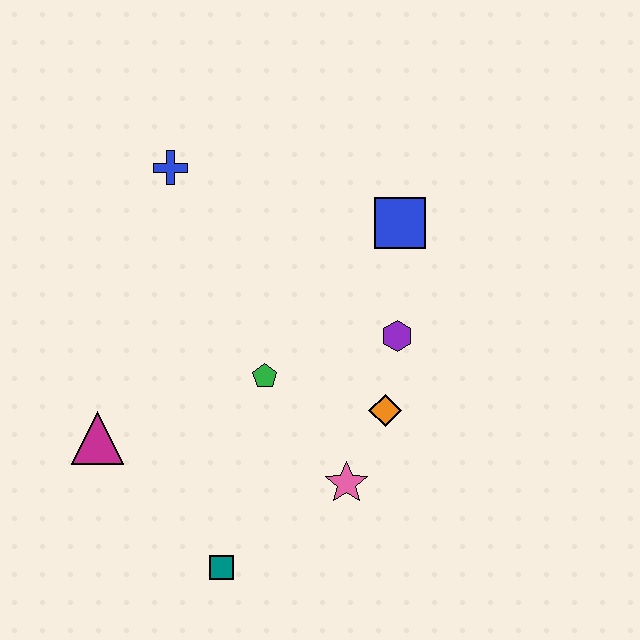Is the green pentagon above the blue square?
No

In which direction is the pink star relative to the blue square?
The pink star is below the blue square.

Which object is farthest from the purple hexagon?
The magenta triangle is farthest from the purple hexagon.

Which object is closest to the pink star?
The orange diamond is closest to the pink star.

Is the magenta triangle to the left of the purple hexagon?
Yes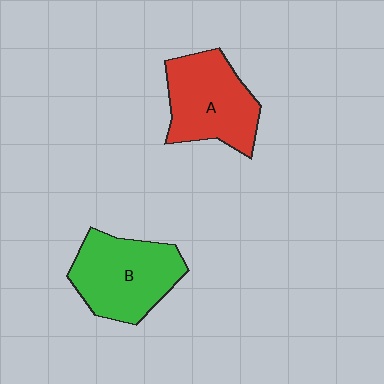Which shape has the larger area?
Shape B (green).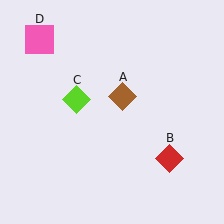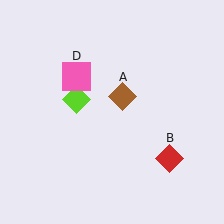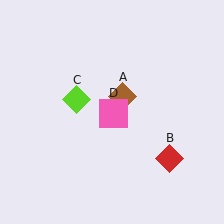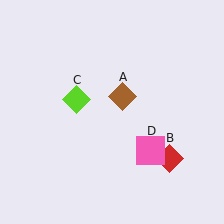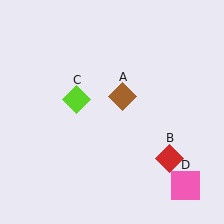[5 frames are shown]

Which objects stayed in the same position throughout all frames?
Brown diamond (object A) and red diamond (object B) and lime diamond (object C) remained stationary.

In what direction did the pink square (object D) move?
The pink square (object D) moved down and to the right.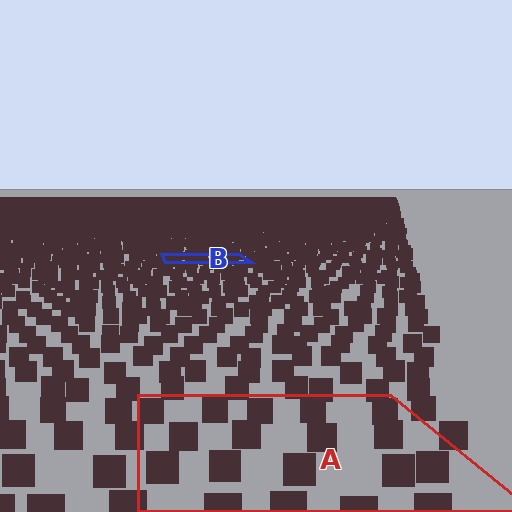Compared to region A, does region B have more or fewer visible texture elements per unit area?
Region B has more texture elements per unit area — they are packed more densely because it is farther away.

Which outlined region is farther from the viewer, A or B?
Region B is farther from the viewer — the texture elements inside it appear smaller and more densely packed.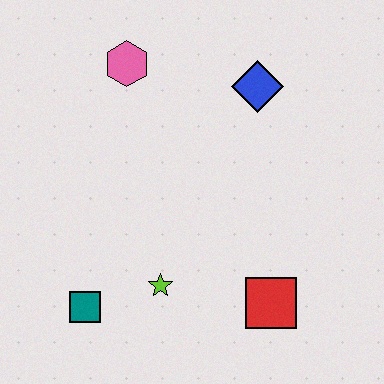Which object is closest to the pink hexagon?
The blue diamond is closest to the pink hexagon.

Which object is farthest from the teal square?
The blue diamond is farthest from the teal square.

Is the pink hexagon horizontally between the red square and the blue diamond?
No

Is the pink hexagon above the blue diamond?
Yes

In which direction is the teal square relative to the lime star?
The teal square is to the left of the lime star.